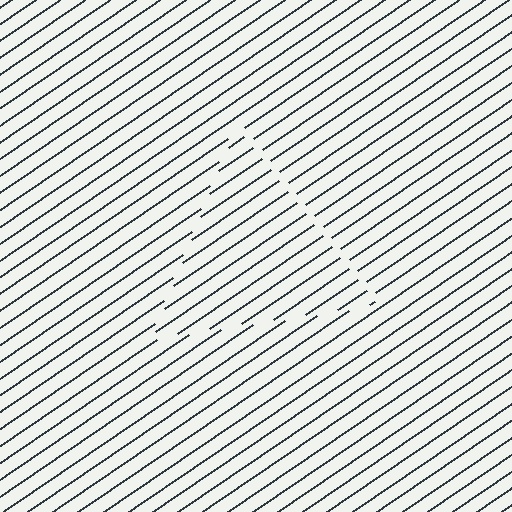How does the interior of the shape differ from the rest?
The interior of the shape contains the same grating, shifted by half a period — the contour is defined by the phase discontinuity where line-ends from the inner and outer gratings abut.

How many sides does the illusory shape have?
3 sides — the line-ends trace a triangle.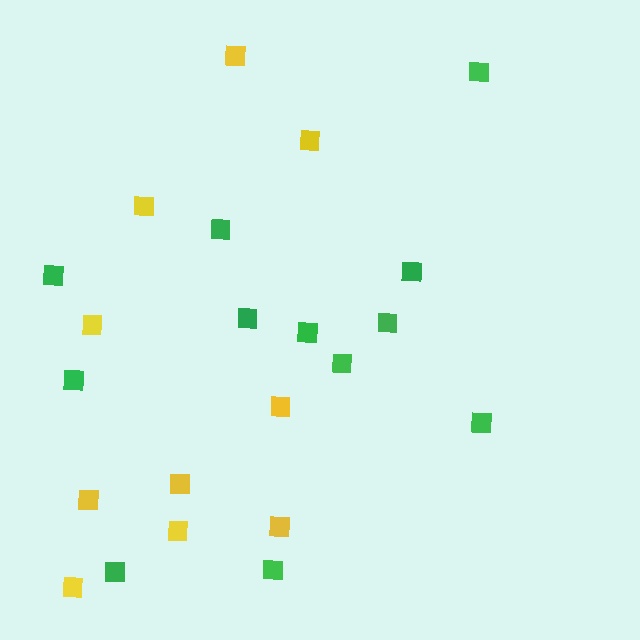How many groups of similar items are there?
There are 2 groups: one group of yellow squares (10) and one group of green squares (12).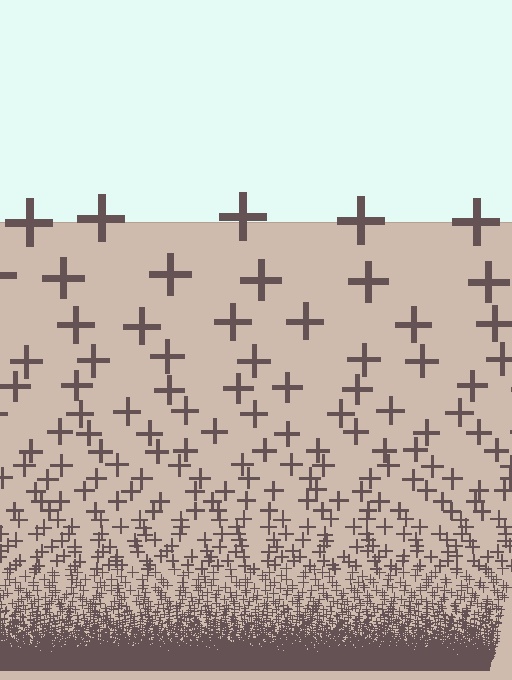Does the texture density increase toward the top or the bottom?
Density increases toward the bottom.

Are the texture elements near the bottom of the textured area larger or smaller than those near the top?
Smaller. The gradient is inverted — elements near the bottom are smaller and denser.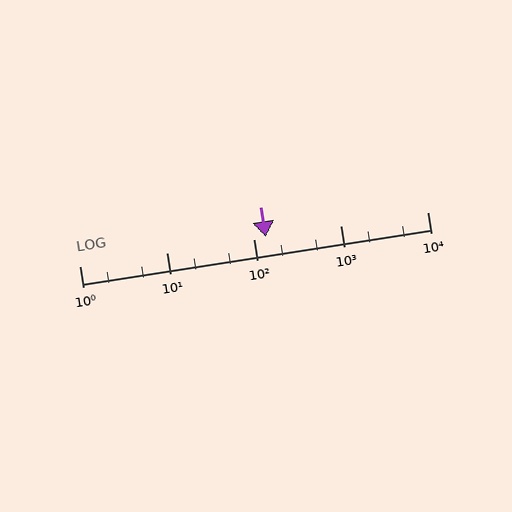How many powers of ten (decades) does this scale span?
The scale spans 4 decades, from 1 to 10000.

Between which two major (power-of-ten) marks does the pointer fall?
The pointer is between 100 and 1000.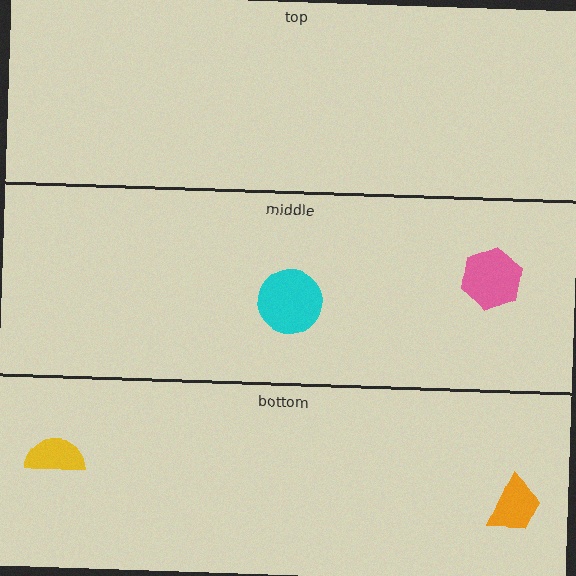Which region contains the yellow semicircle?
The bottom region.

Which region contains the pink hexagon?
The middle region.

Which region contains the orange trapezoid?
The bottom region.